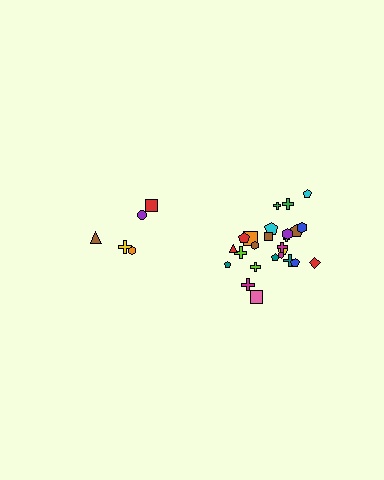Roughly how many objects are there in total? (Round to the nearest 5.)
Roughly 30 objects in total.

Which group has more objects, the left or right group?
The right group.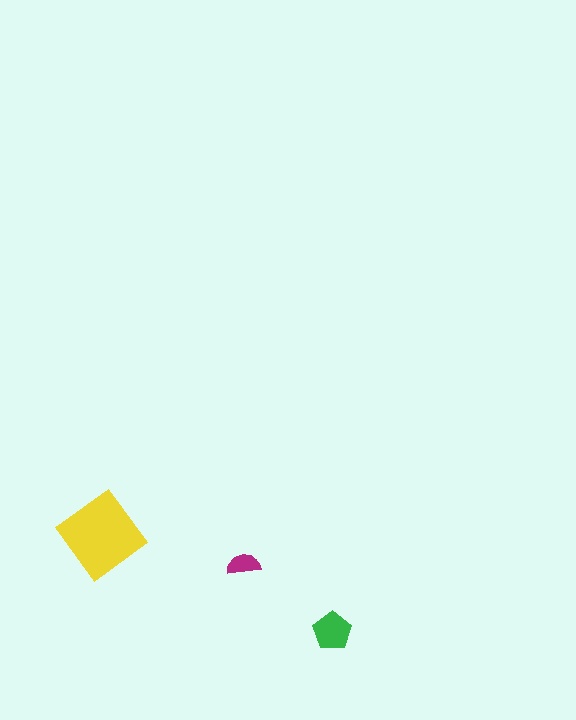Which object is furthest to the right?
The green pentagon is rightmost.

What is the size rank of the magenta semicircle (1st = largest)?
3rd.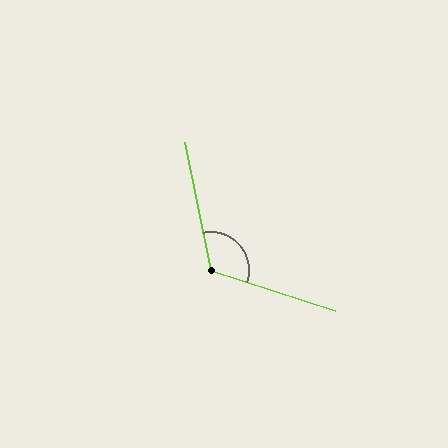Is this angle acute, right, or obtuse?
It is obtuse.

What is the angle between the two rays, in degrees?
Approximately 119 degrees.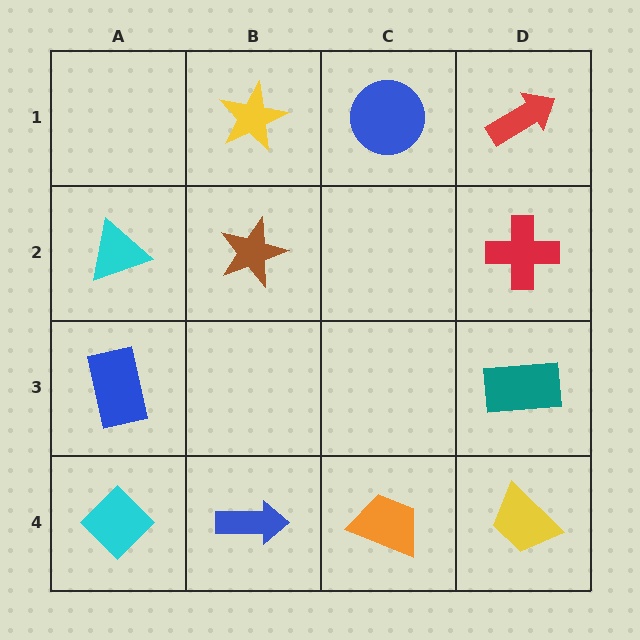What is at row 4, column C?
An orange trapezoid.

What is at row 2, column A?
A cyan triangle.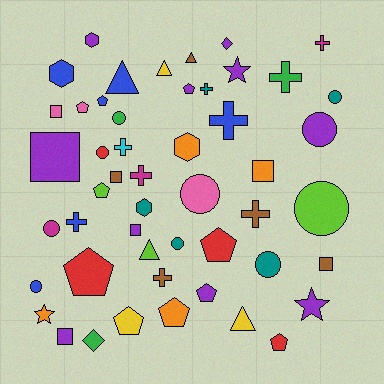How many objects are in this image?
There are 50 objects.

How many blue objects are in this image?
There are 6 blue objects.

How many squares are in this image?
There are 7 squares.